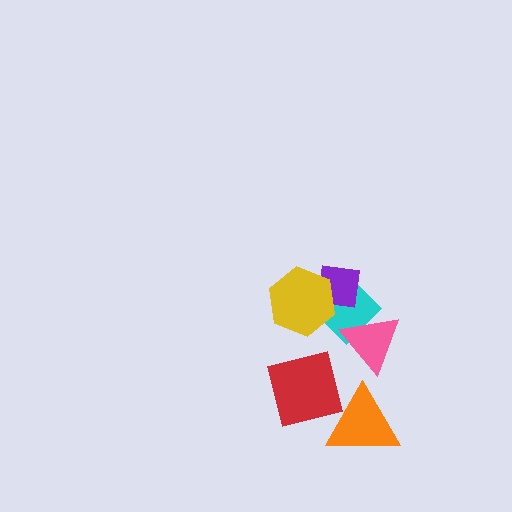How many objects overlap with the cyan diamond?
3 objects overlap with the cyan diamond.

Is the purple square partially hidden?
Yes, it is partially covered by another shape.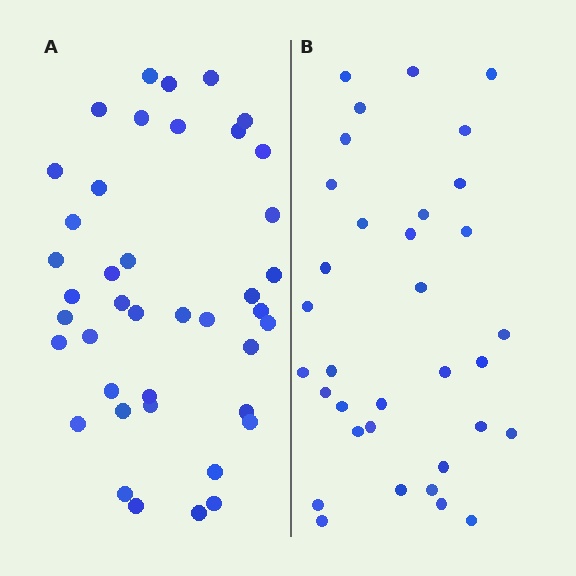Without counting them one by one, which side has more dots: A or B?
Region A (the left region) has more dots.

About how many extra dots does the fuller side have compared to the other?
Region A has roughly 8 or so more dots than region B.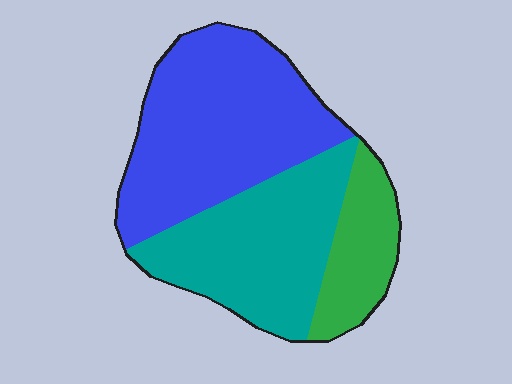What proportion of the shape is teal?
Teal covers around 35% of the shape.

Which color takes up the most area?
Blue, at roughly 45%.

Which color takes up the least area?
Green, at roughly 15%.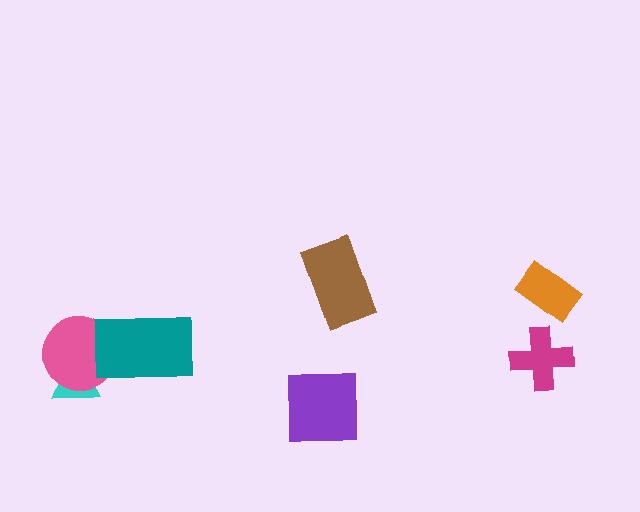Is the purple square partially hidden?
No, no other shape covers it.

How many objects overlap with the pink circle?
2 objects overlap with the pink circle.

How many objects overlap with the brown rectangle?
0 objects overlap with the brown rectangle.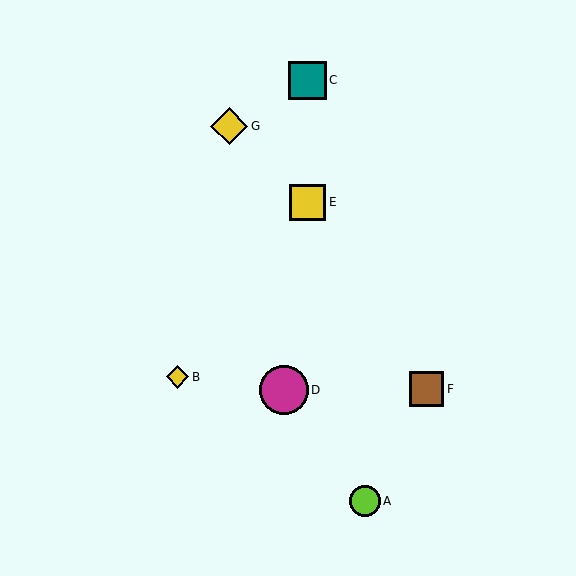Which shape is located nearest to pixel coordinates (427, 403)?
The brown square (labeled F) at (427, 389) is nearest to that location.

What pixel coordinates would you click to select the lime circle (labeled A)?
Click at (365, 501) to select the lime circle A.